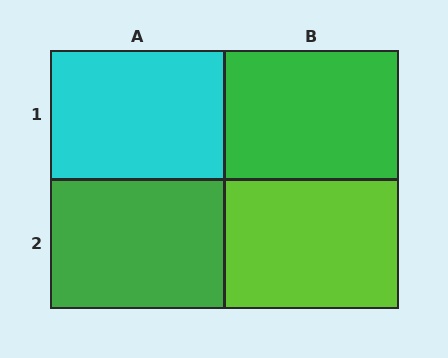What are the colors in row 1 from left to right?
Cyan, green.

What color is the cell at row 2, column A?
Green.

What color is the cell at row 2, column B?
Lime.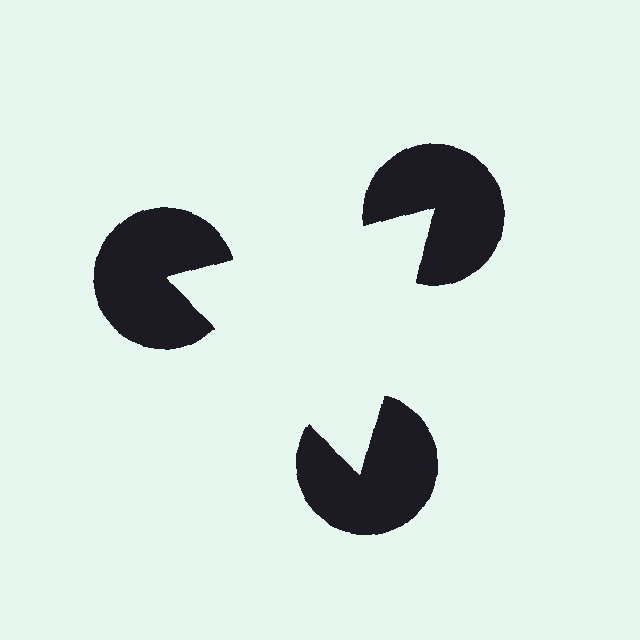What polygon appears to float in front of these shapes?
An illusory triangle — its edges are inferred from the aligned wedge cuts in the pac-man discs, not physically drawn.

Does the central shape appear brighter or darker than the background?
It typically appears slightly brighter than the background, even though no actual brightness change is drawn.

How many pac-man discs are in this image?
There are 3 — one at each vertex of the illusory triangle.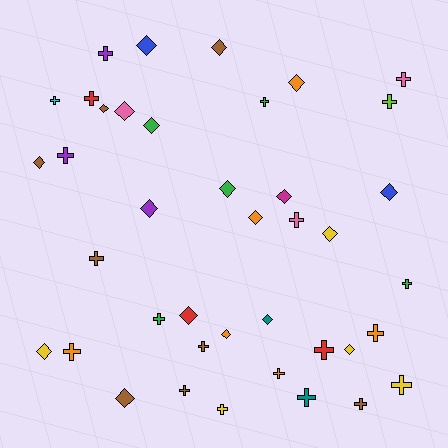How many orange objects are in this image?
There are 6 orange objects.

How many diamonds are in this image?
There are 19 diamonds.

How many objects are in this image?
There are 40 objects.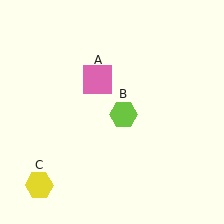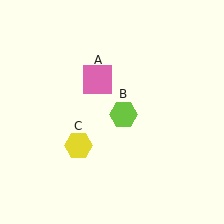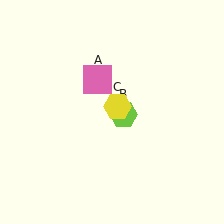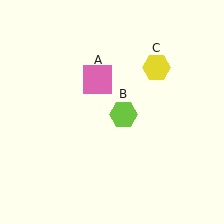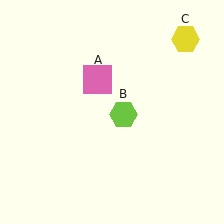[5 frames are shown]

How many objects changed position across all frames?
1 object changed position: yellow hexagon (object C).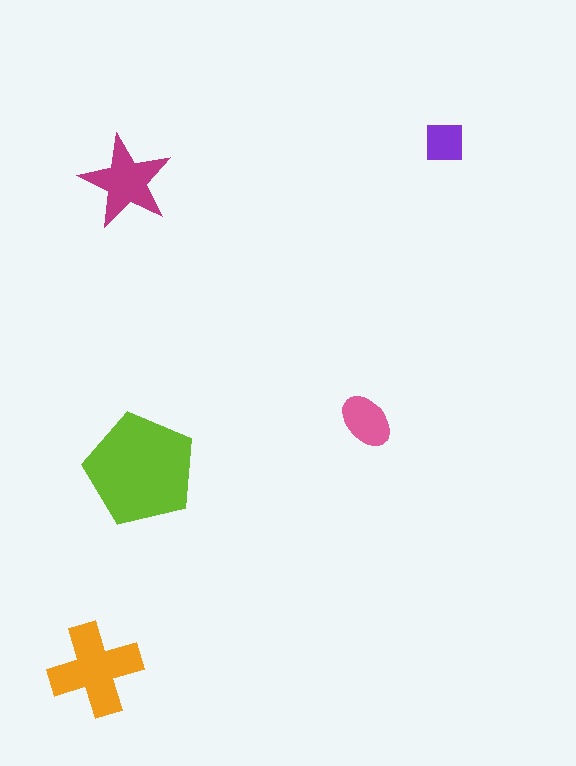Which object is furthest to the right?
The purple square is rightmost.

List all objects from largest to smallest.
The lime pentagon, the orange cross, the magenta star, the pink ellipse, the purple square.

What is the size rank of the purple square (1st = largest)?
5th.